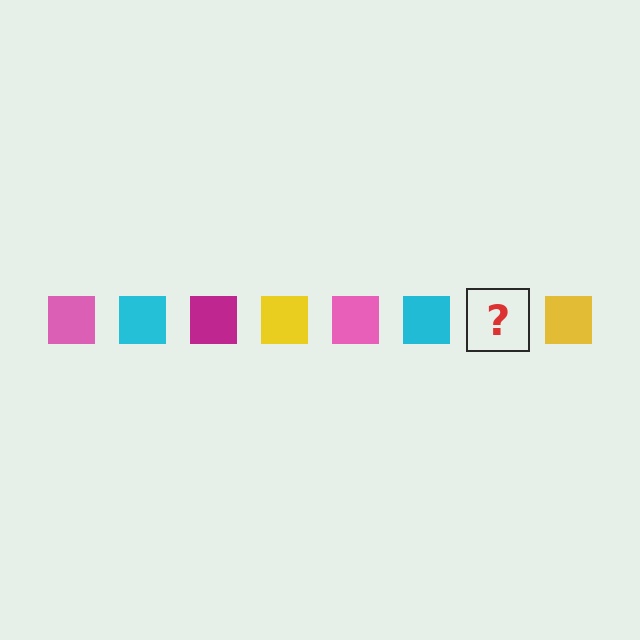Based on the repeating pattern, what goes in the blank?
The blank should be a magenta square.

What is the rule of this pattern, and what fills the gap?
The rule is that the pattern cycles through pink, cyan, magenta, yellow squares. The gap should be filled with a magenta square.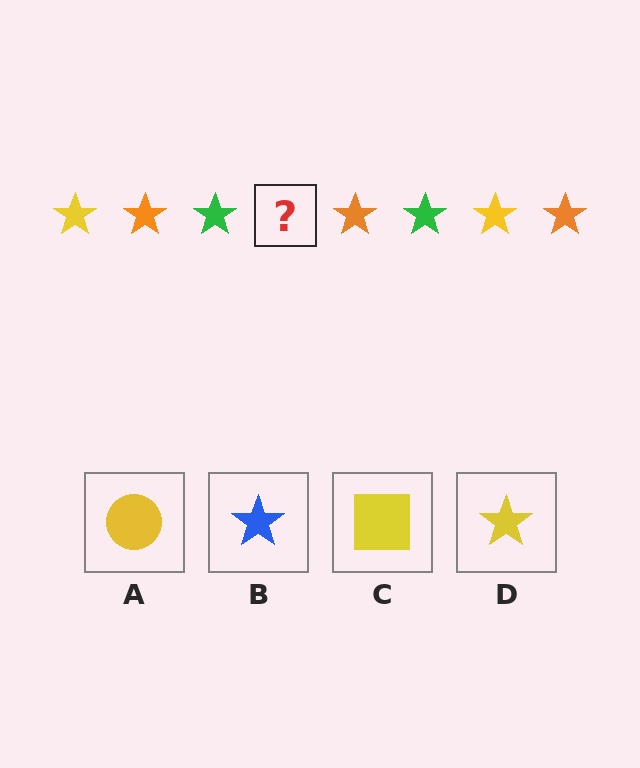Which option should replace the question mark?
Option D.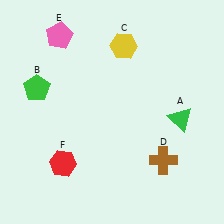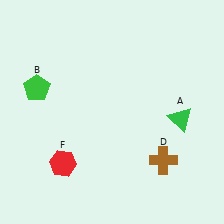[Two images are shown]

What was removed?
The yellow hexagon (C), the pink pentagon (E) were removed in Image 2.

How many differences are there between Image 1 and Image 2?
There are 2 differences between the two images.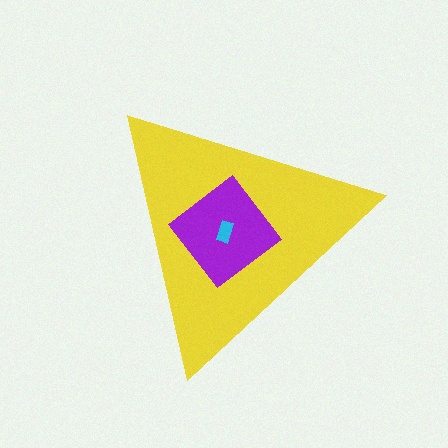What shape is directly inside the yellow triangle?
The purple diamond.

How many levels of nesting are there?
3.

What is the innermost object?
The cyan rectangle.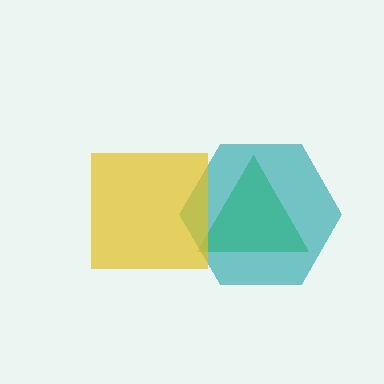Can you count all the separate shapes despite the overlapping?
Yes, there are 3 separate shapes.